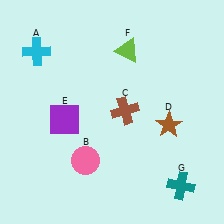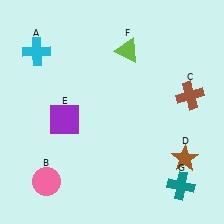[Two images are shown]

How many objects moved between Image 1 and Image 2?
3 objects moved between the two images.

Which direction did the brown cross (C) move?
The brown cross (C) moved right.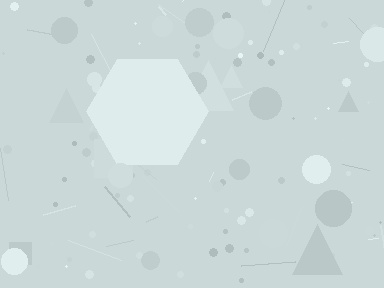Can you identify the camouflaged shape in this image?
The camouflaged shape is a hexagon.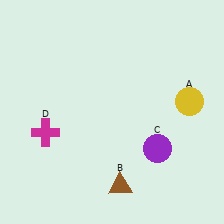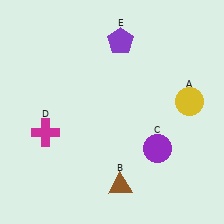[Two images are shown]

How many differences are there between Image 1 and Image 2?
There is 1 difference between the two images.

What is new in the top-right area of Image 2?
A purple pentagon (E) was added in the top-right area of Image 2.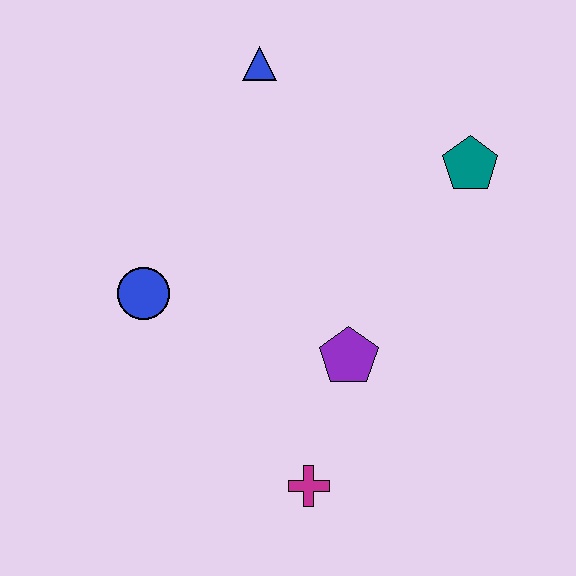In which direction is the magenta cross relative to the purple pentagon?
The magenta cross is below the purple pentagon.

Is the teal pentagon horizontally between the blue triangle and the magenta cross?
No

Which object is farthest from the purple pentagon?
The blue triangle is farthest from the purple pentagon.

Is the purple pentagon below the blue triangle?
Yes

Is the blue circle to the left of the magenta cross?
Yes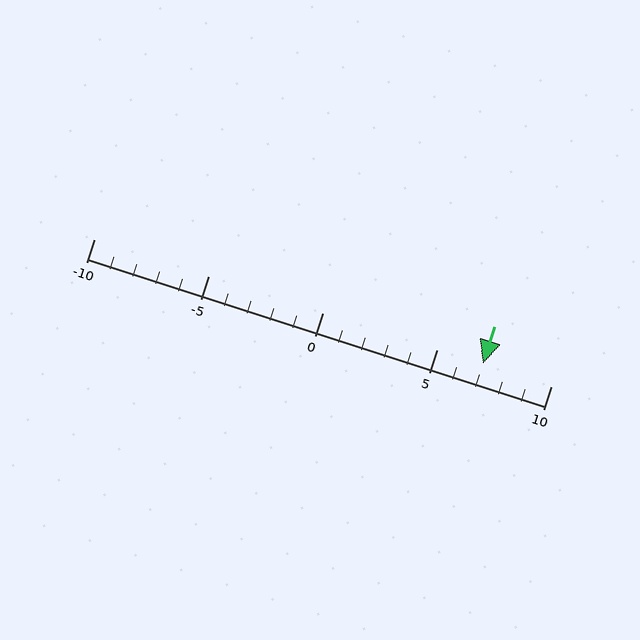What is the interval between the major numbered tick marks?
The major tick marks are spaced 5 units apart.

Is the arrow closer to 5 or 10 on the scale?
The arrow is closer to 5.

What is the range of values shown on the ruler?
The ruler shows values from -10 to 10.